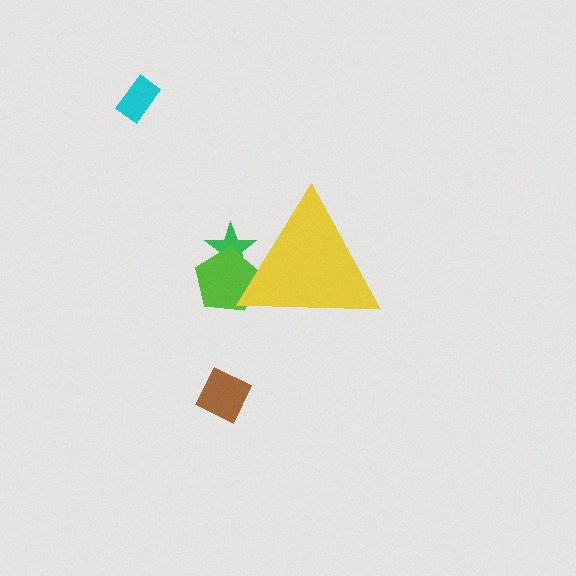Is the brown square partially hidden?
No, the brown square is fully visible.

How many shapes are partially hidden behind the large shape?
2 shapes are partially hidden.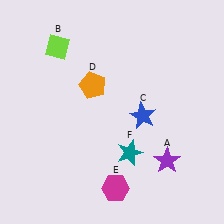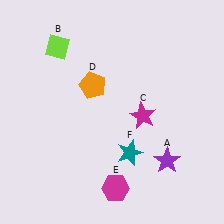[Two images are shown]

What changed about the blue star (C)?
In Image 1, C is blue. In Image 2, it changed to magenta.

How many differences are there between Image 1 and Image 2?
There is 1 difference between the two images.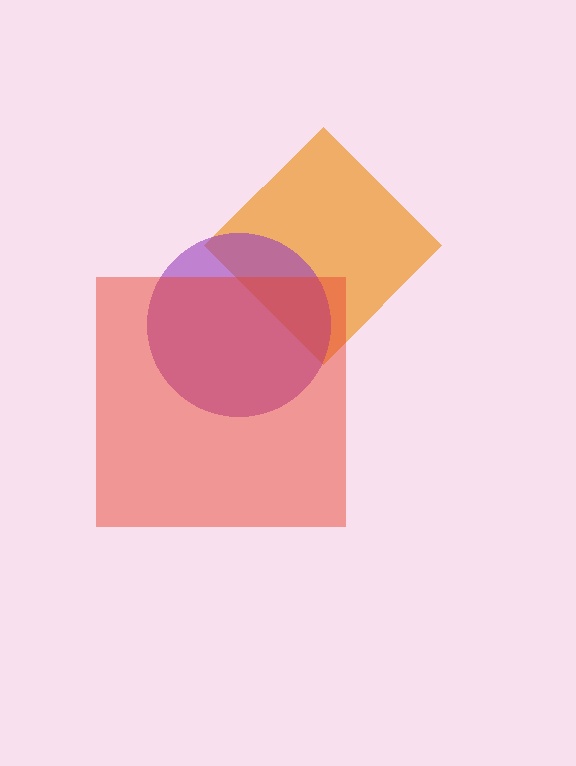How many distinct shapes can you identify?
There are 3 distinct shapes: an orange diamond, a purple circle, a red square.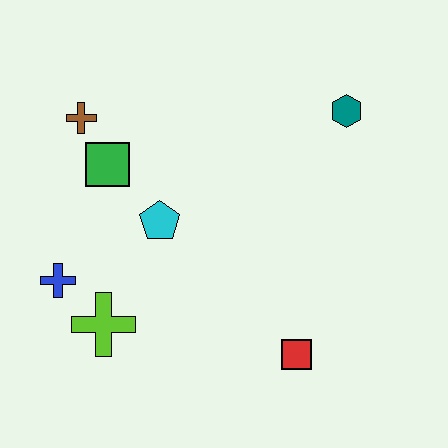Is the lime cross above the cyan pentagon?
No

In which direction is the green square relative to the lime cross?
The green square is above the lime cross.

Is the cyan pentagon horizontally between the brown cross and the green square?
No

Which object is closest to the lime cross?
The blue cross is closest to the lime cross.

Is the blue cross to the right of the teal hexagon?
No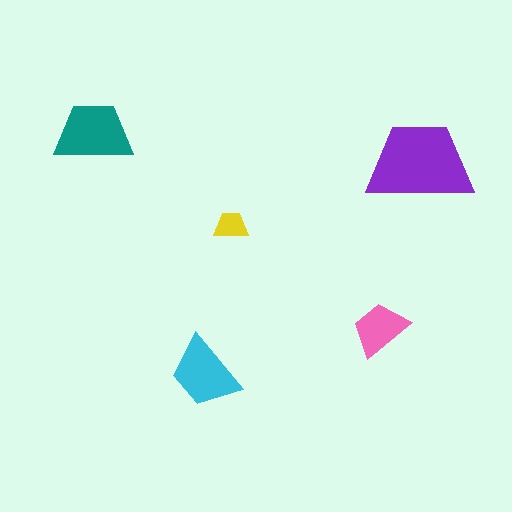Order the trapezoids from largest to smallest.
the purple one, the teal one, the cyan one, the pink one, the yellow one.